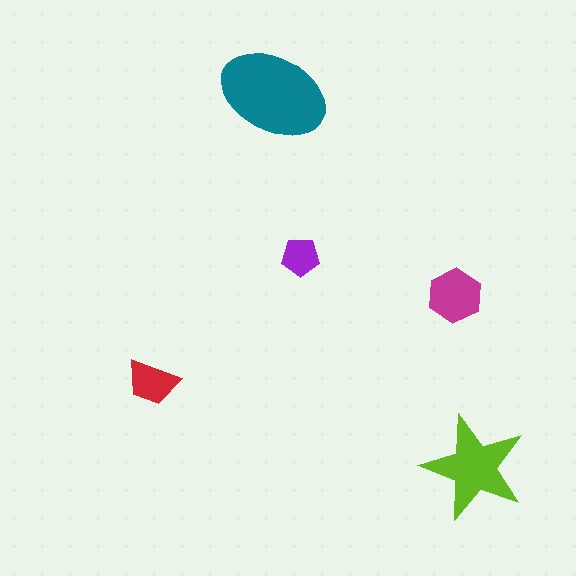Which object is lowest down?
The lime star is bottommost.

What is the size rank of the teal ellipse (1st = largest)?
1st.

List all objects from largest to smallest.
The teal ellipse, the lime star, the magenta hexagon, the red trapezoid, the purple pentagon.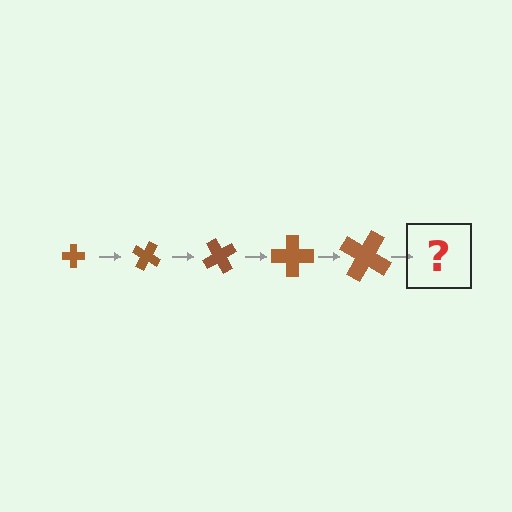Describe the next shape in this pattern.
It should be a cross, larger than the previous one and rotated 150 degrees from the start.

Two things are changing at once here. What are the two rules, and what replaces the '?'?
The two rules are that the cross grows larger each step and it rotates 30 degrees each step. The '?' should be a cross, larger than the previous one and rotated 150 degrees from the start.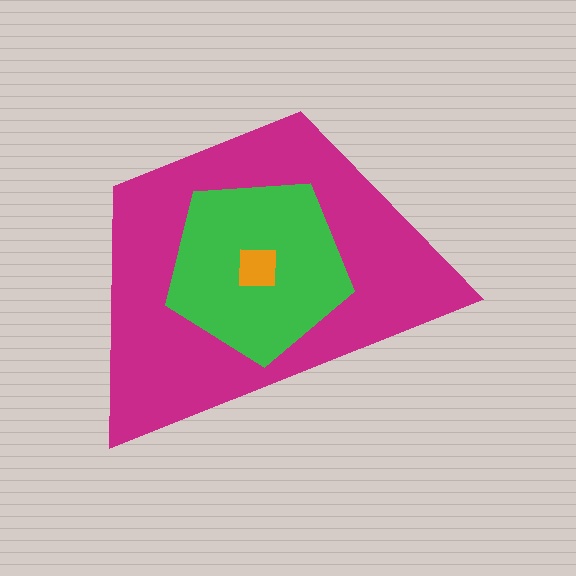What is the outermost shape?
The magenta trapezoid.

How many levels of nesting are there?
3.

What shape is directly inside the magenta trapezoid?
The green pentagon.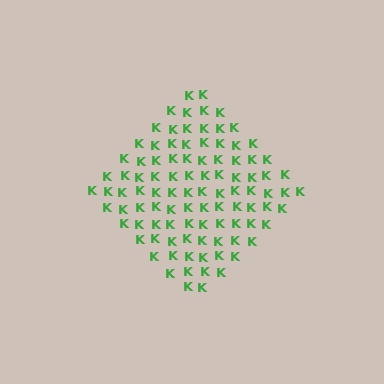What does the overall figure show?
The overall figure shows a diamond.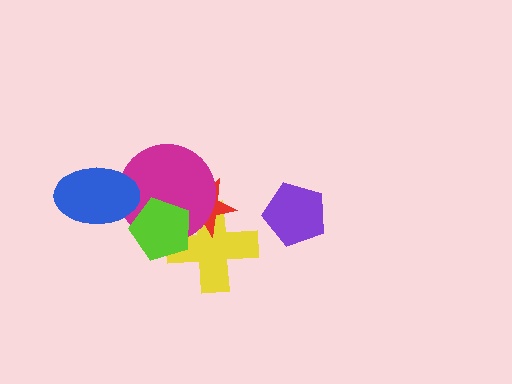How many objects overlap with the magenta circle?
4 objects overlap with the magenta circle.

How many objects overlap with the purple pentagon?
0 objects overlap with the purple pentagon.